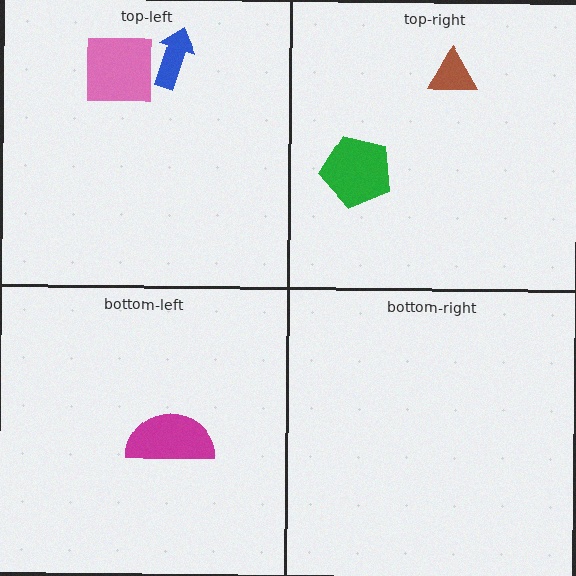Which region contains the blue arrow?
The top-left region.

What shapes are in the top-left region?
The pink square, the blue arrow.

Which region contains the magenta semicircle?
The bottom-left region.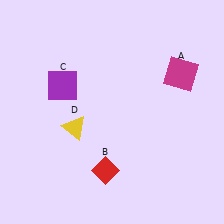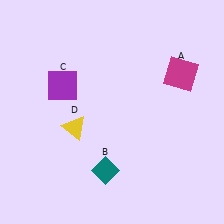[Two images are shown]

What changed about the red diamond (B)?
In Image 1, B is red. In Image 2, it changed to teal.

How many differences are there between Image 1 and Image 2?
There is 1 difference between the two images.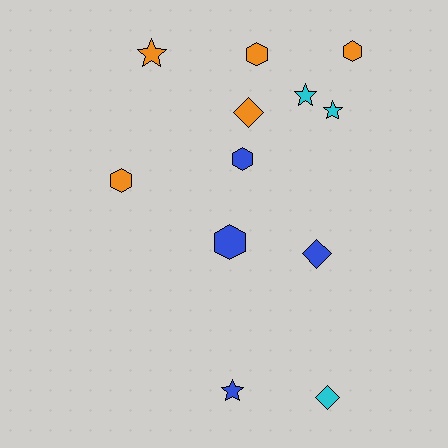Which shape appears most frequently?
Hexagon, with 5 objects.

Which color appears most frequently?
Orange, with 5 objects.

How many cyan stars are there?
There are 2 cyan stars.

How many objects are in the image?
There are 12 objects.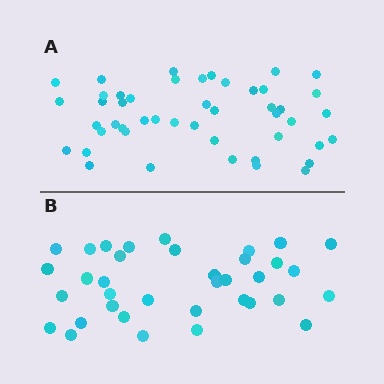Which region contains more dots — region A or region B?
Region A (the top region) has more dots.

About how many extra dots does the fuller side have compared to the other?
Region A has roughly 12 or so more dots than region B.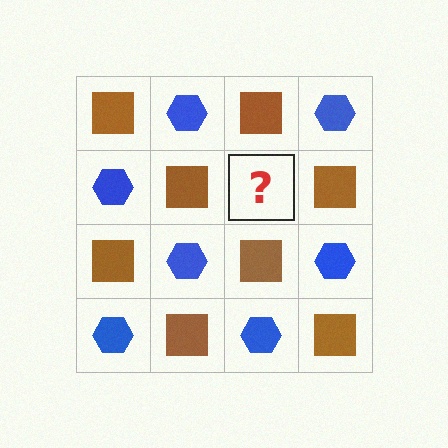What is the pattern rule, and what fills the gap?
The rule is that it alternates brown square and blue hexagon in a checkerboard pattern. The gap should be filled with a blue hexagon.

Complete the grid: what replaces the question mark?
The question mark should be replaced with a blue hexagon.